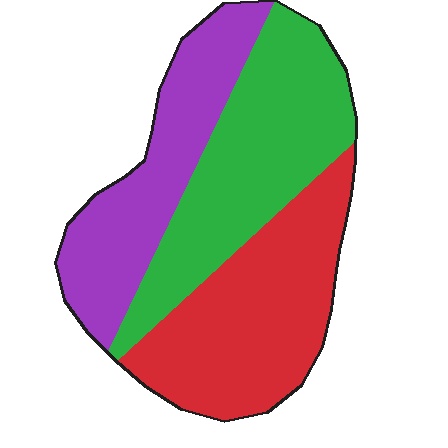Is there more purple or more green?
Green.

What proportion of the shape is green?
Green covers roughly 35% of the shape.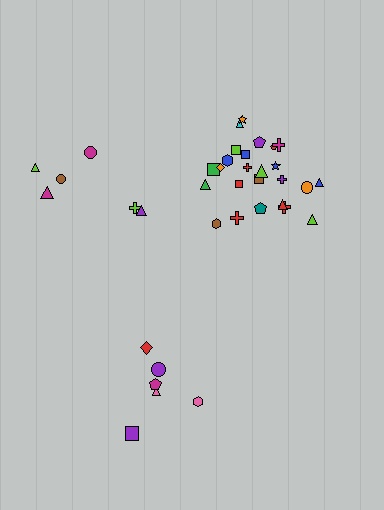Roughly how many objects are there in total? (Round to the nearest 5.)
Roughly 35 objects in total.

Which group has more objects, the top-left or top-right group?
The top-right group.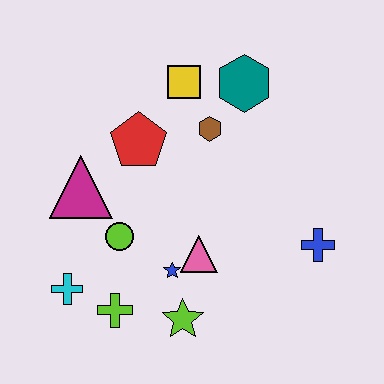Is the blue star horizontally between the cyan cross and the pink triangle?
Yes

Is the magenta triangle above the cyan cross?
Yes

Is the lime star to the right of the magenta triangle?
Yes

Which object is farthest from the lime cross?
The teal hexagon is farthest from the lime cross.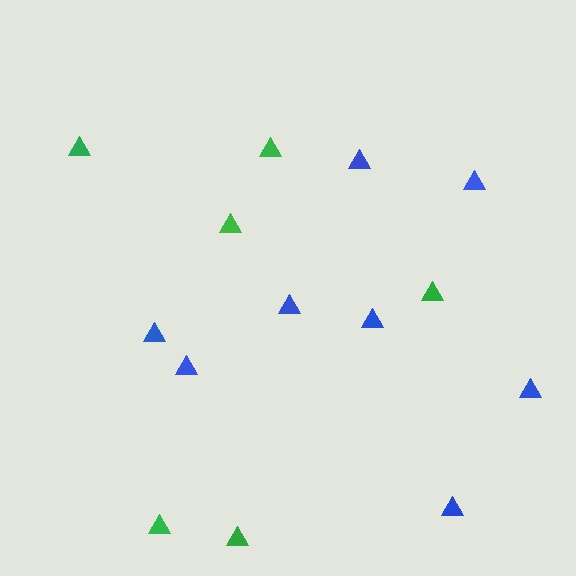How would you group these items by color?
There are 2 groups: one group of blue triangles (8) and one group of green triangles (6).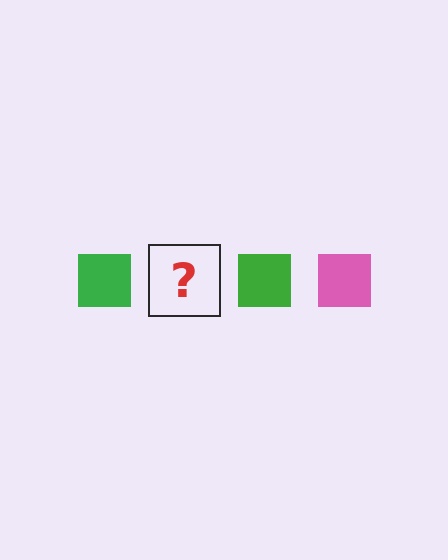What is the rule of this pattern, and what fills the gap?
The rule is that the pattern cycles through green, pink squares. The gap should be filled with a pink square.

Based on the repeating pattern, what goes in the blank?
The blank should be a pink square.